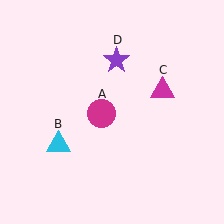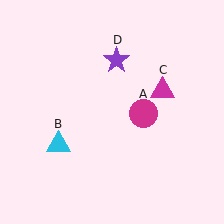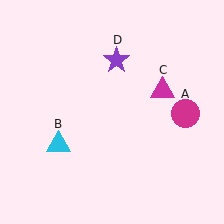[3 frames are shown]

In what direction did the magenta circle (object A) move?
The magenta circle (object A) moved right.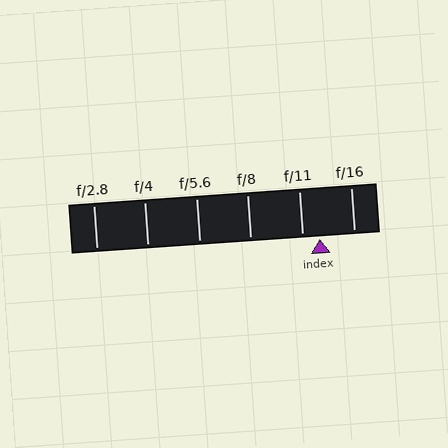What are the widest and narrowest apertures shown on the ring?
The widest aperture shown is f/2.8 and the narrowest is f/16.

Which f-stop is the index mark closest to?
The index mark is closest to f/11.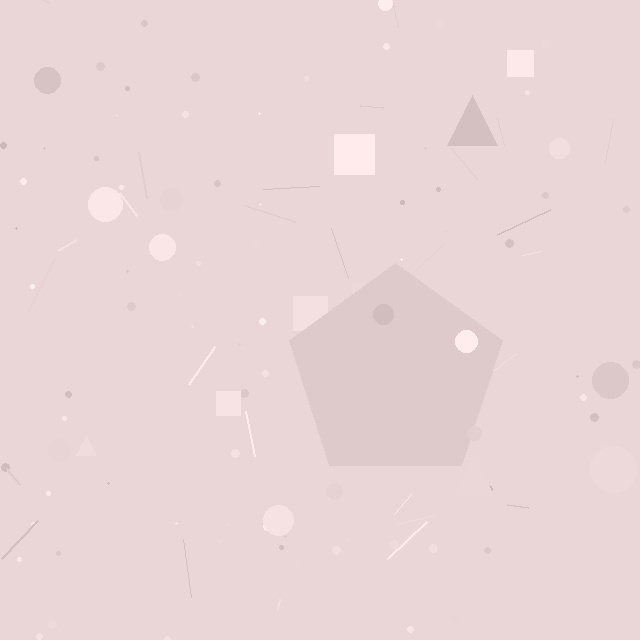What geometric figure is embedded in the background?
A pentagon is embedded in the background.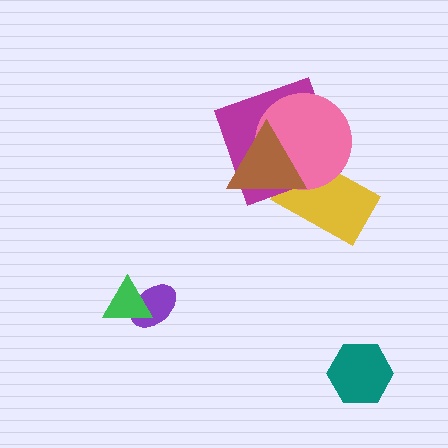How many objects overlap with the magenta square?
3 objects overlap with the magenta square.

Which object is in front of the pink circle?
The brown triangle is in front of the pink circle.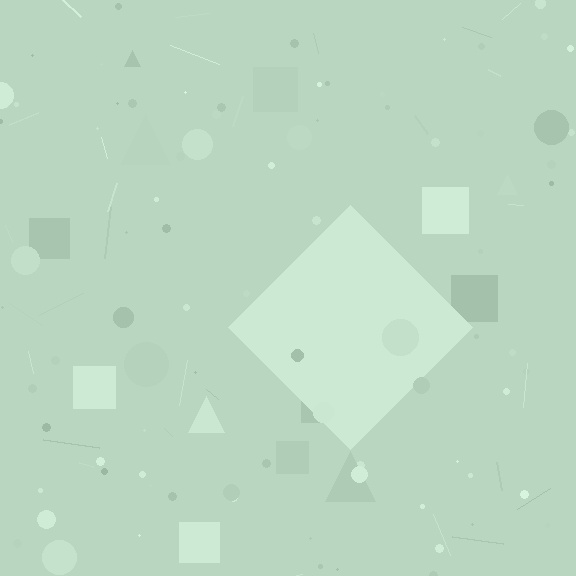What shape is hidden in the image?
A diamond is hidden in the image.